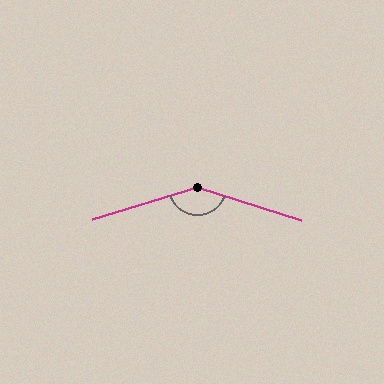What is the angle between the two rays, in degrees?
Approximately 145 degrees.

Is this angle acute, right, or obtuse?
It is obtuse.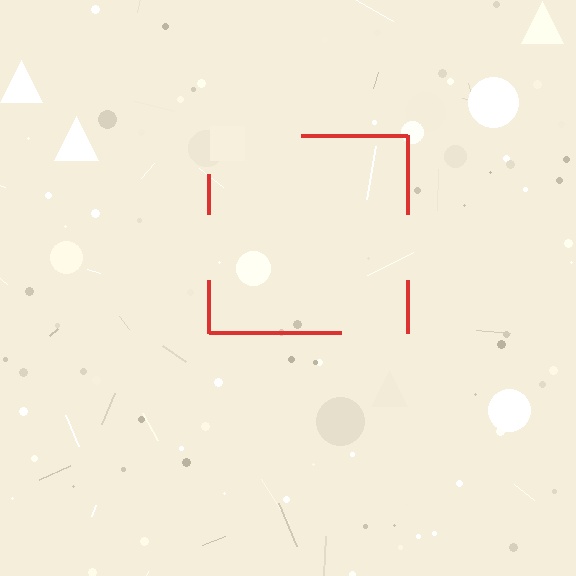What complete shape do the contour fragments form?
The contour fragments form a square.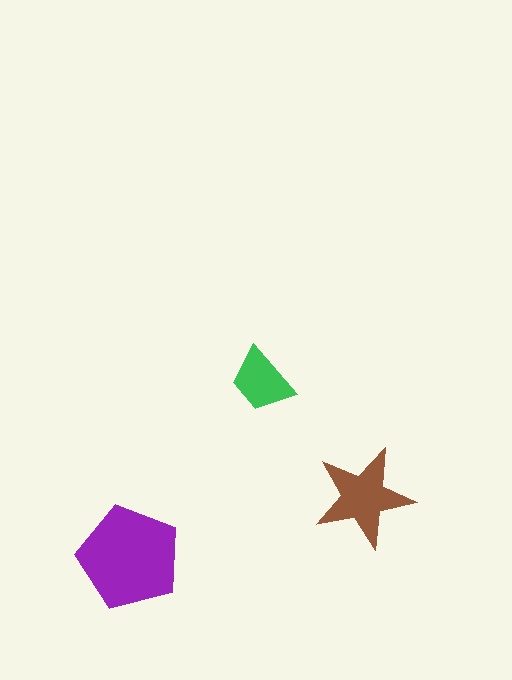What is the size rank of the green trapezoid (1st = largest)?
3rd.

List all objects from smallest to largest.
The green trapezoid, the brown star, the purple pentagon.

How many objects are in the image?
There are 3 objects in the image.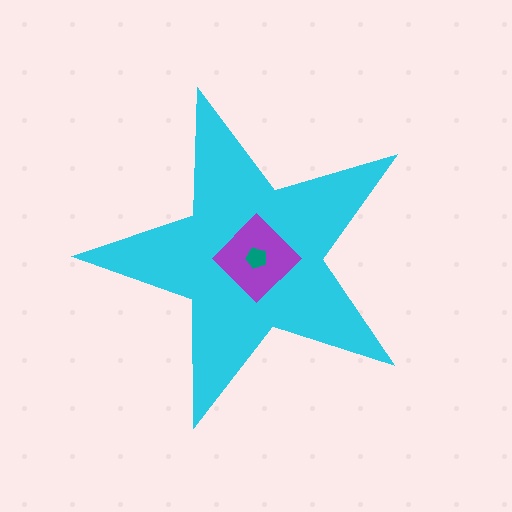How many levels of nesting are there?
3.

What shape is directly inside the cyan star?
The purple diamond.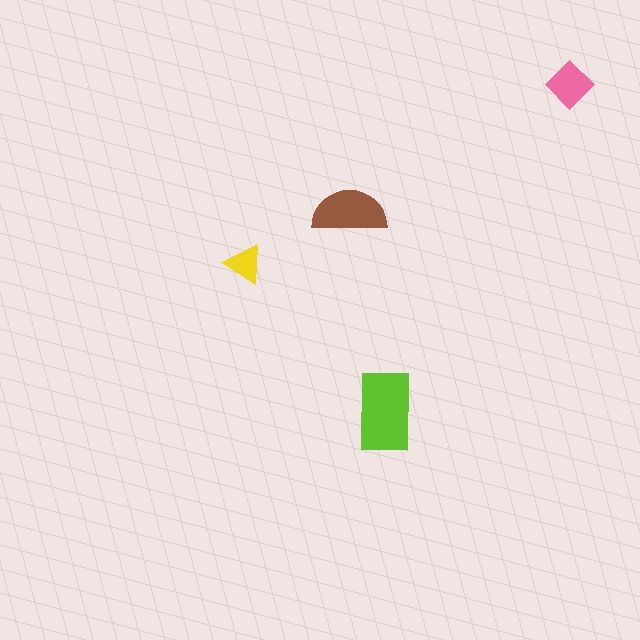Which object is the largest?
The lime rectangle.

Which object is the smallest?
The yellow triangle.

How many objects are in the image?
There are 4 objects in the image.